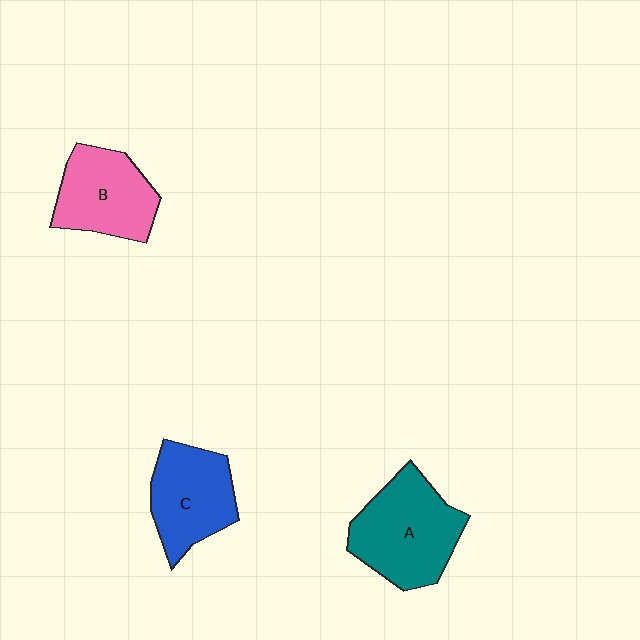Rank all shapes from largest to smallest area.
From largest to smallest: A (teal), C (blue), B (pink).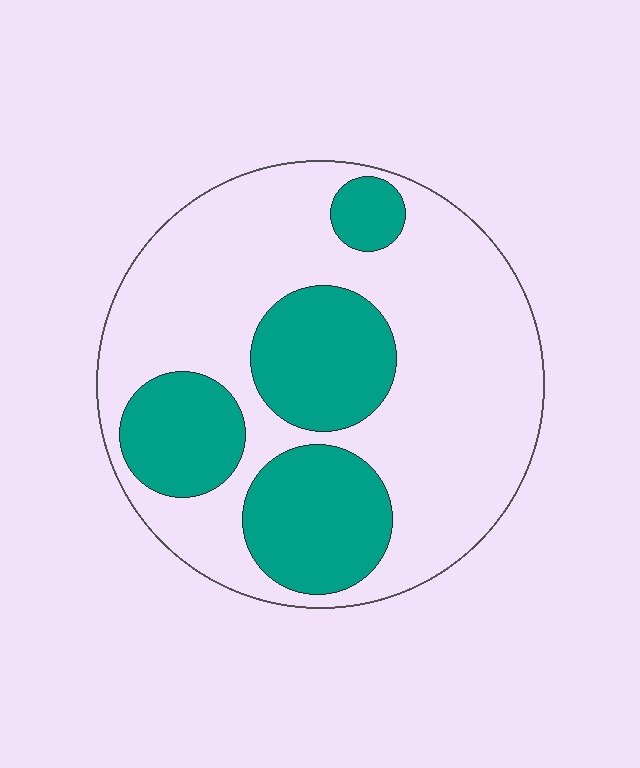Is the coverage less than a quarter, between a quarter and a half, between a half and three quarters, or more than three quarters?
Between a quarter and a half.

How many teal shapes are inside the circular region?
4.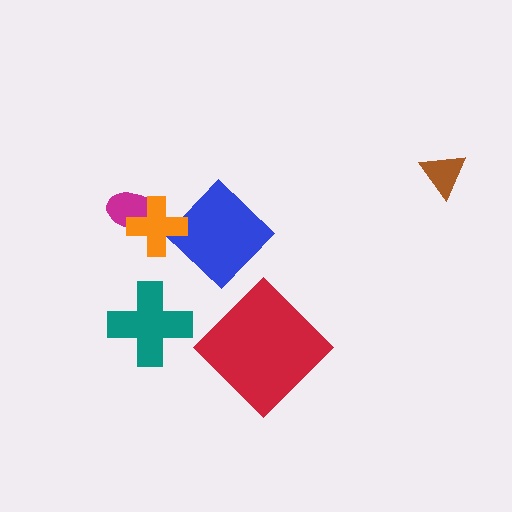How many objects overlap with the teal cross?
0 objects overlap with the teal cross.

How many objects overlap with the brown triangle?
0 objects overlap with the brown triangle.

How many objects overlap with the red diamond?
0 objects overlap with the red diamond.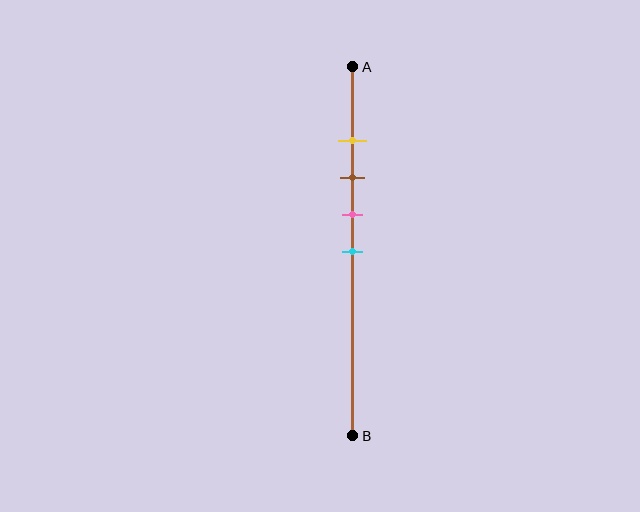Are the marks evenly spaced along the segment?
Yes, the marks are approximately evenly spaced.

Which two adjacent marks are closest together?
The yellow and brown marks are the closest adjacent pair.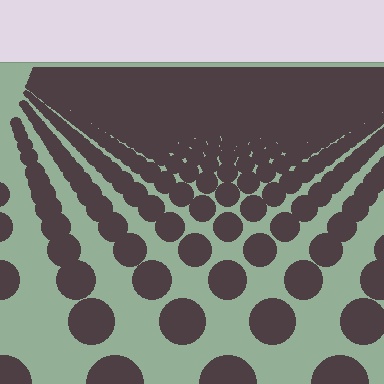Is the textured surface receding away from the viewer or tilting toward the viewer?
The surface is receding away from the viewer. Texture elements get smaller and denser toward the top.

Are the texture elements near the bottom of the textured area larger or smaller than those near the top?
Larger. Near the bottom, elements are closer to the viewer and appear at a bigger on-screen size.